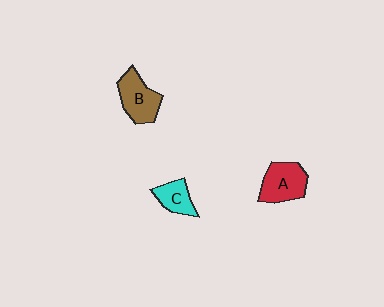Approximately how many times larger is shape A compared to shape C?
Approximately 1.5 times.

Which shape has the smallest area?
Shape C (cyan).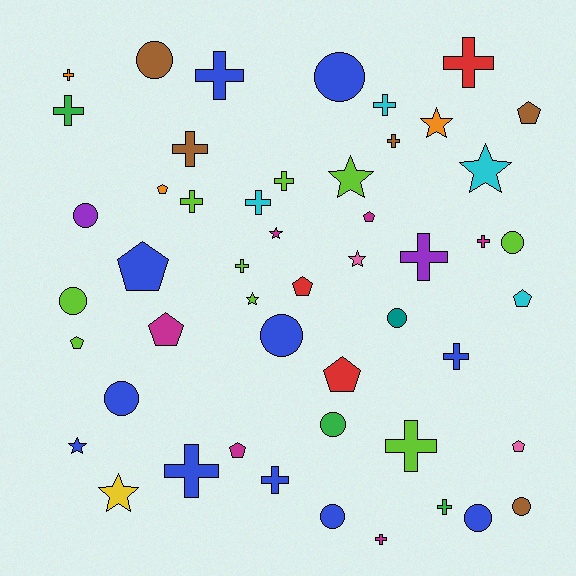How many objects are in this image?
There are 50 objects.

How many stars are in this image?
There are 8 stars.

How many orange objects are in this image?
There are 3 orange objects.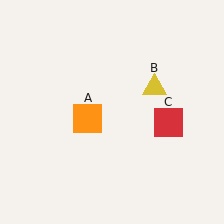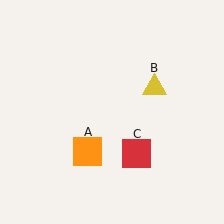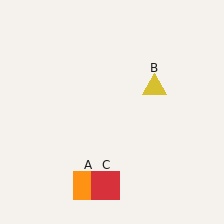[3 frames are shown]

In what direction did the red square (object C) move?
The red square (object C) moved down and to the left.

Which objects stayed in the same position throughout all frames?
Yellow triangle (object B) remained stationary.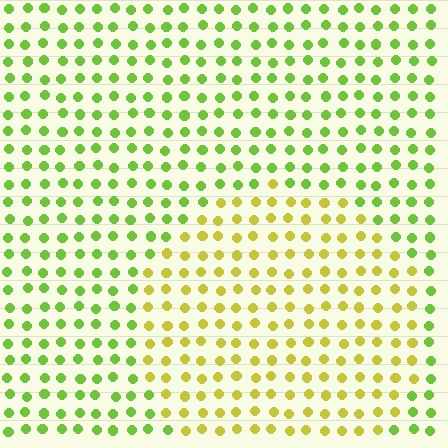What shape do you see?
I see a circle.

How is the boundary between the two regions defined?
The boundary is defined purely by a slight shift in hue (about 38 degrees). Spacing, size, and orientation are identical on both sides.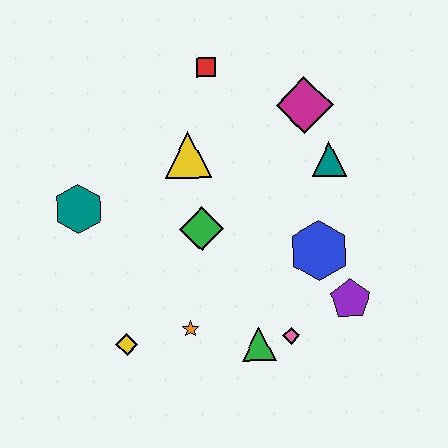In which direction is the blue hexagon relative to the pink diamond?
The blue hexagon is above the pink diamond.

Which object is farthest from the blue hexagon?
The teal hexagon is farthest from the blue hexagon.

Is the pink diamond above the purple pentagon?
No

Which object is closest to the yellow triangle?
The green diamond is closest to the yellow triangle.